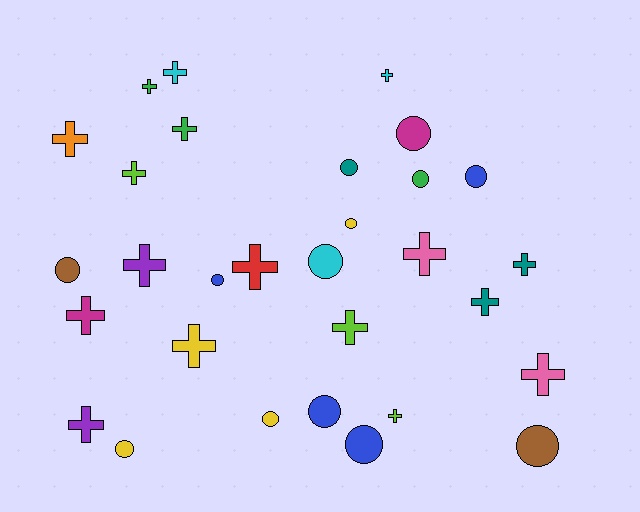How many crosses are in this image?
There are 17 crosses.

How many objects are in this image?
There are 30 objects.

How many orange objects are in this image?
There is 1 orange object.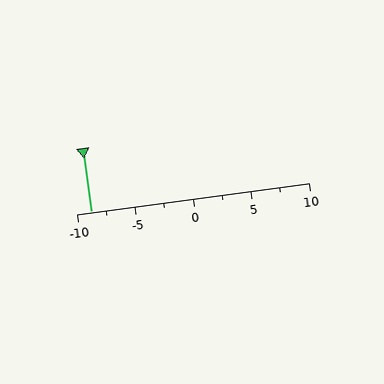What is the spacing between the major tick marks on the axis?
The major ticks are spaced 5 apart.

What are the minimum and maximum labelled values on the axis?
The axis runs from -10 to 10.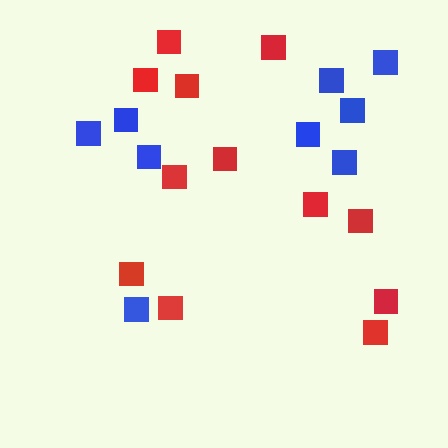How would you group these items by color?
There are 2 groups: one group of blue squares (9) and one group of red squares (12).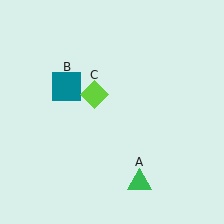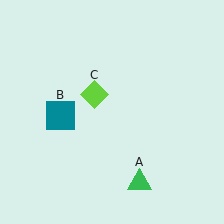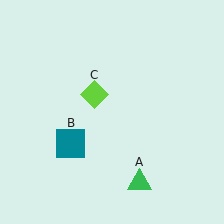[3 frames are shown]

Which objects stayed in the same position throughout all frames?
Green triangle (object A) and lime diamond (object C) remained stationary.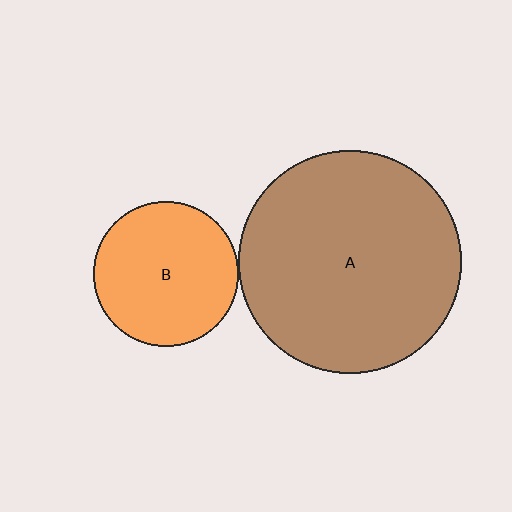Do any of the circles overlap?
No, none of the circles overlap.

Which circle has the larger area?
Circle A (brown).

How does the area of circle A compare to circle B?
Approximately 2.4 times.